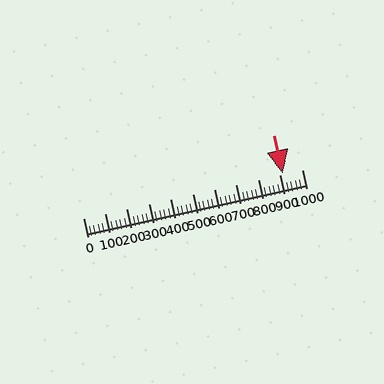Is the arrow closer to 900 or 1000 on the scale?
The arrow is closer to 900.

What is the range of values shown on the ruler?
The ruler shows values from 0 to 1000.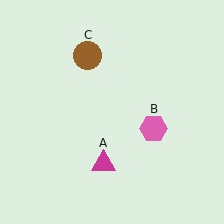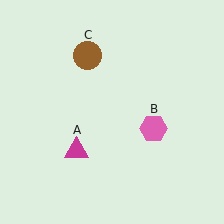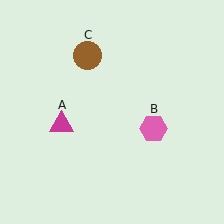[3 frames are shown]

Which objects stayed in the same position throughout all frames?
Pink hexagon (object B) and brown circle (object C) remained stationary.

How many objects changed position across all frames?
1 object changed position: magenta triangle (object A).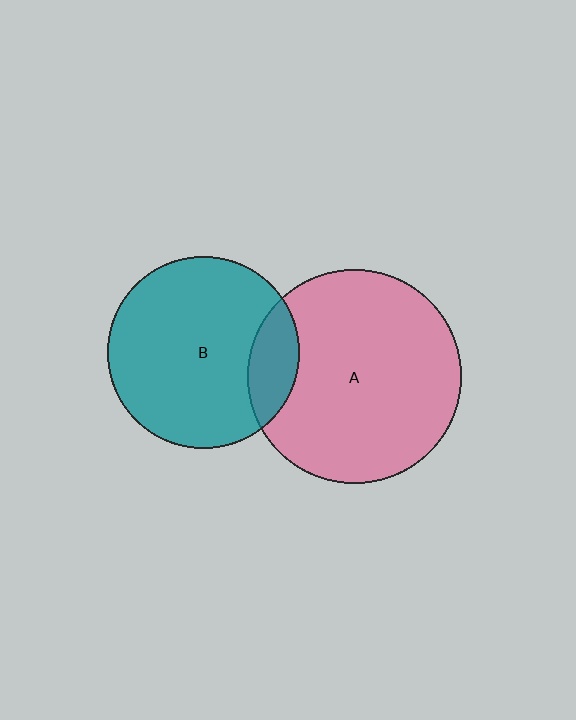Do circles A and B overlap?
Yes.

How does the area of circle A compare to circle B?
Approximately 1.2 times.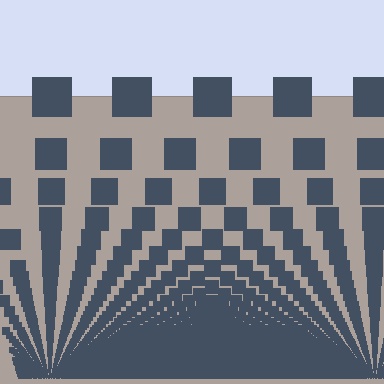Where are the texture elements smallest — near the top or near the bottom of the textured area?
Near the bottom.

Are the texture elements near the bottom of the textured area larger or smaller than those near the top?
Smaller. The gradient is inverted — elements near the bottom are smaller and denser.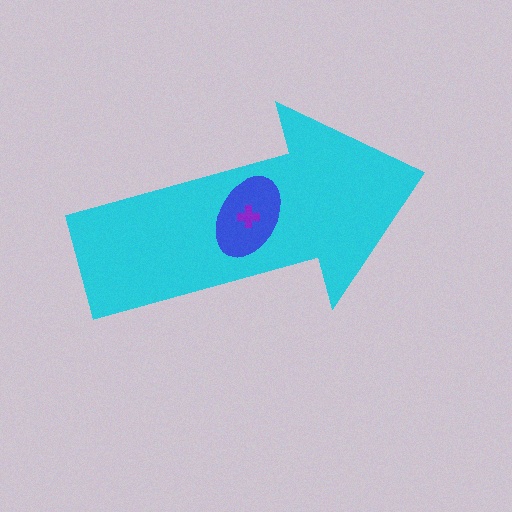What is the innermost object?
The purple cross.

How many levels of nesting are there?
3.